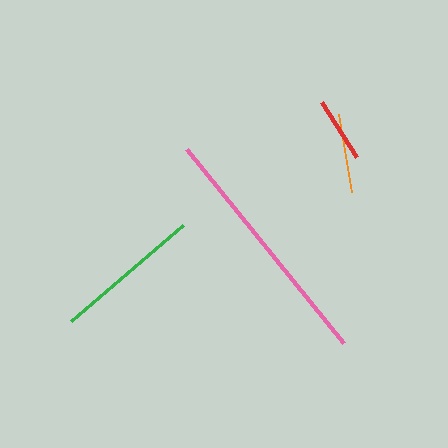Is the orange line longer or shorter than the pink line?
The pink line is longer than the orange line.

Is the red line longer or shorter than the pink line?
The pink line is longer than the red line.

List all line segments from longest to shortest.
From longest to shortest: pink, green, orange, red.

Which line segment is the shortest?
The red line is the shortest at approximately 65 pixels.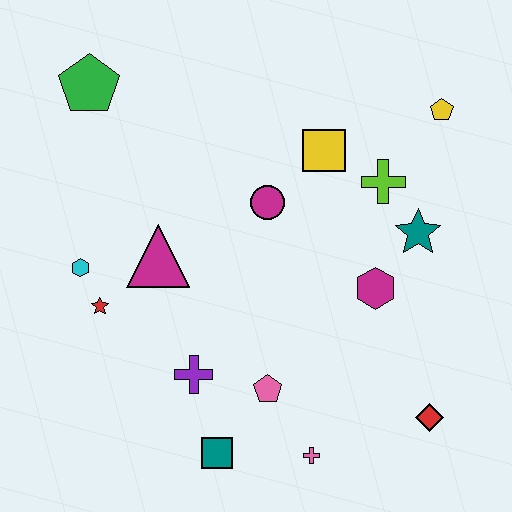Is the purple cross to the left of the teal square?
Yes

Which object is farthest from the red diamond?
The green pentagon is farthest from the red diamond.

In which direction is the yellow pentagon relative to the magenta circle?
The yellow pentagon is to the right of the magenta circle.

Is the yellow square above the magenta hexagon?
Yes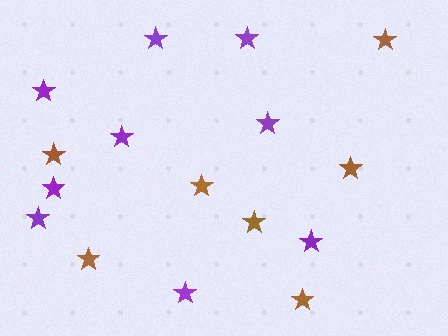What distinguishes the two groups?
There are 2 groups: one group of purple stars (9) and one group of brown stars (7).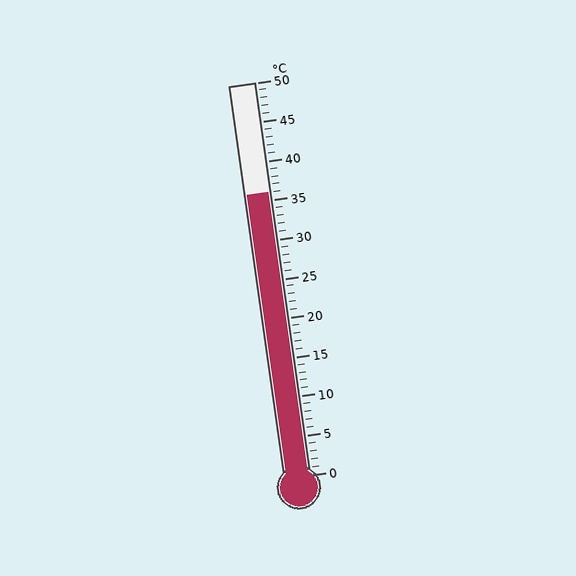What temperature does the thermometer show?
The thermometer shows approximately 36°C.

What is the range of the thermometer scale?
The thermometer scale ranges from 0°C to 50°C.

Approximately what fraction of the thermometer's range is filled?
The thermometer is filled to approximately 70% of its range.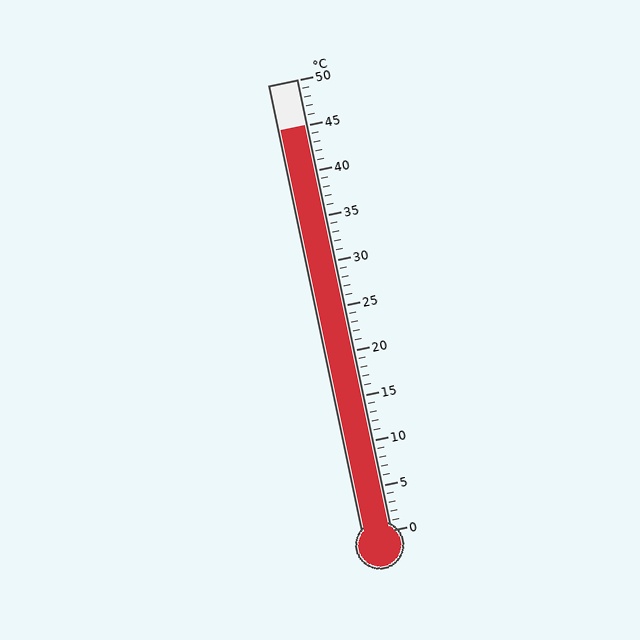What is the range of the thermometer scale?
The thermometer scale ranges from 0°C to 50°C.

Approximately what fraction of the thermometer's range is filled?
The thermometer is filled to approximately 90% of its range.